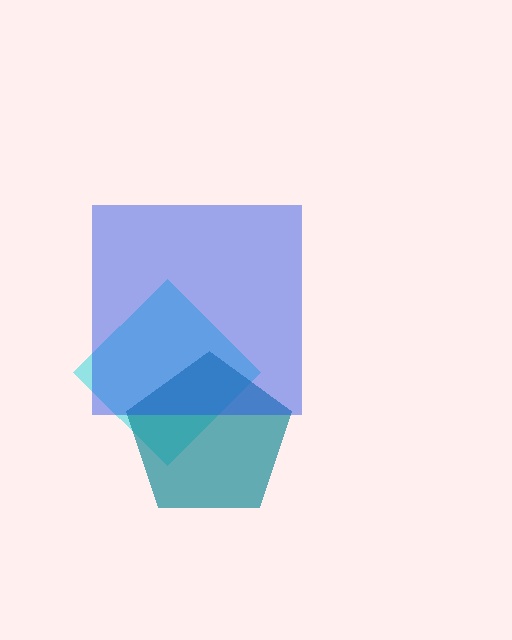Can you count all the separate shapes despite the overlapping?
Yes, there are 3 separate shapes.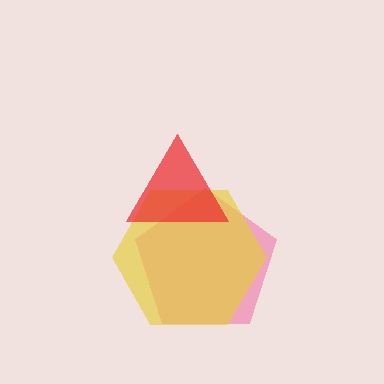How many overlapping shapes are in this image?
There are 3 overlapping shapes in the image.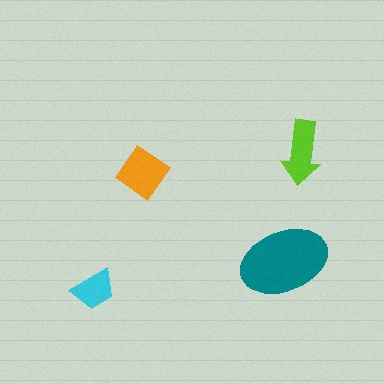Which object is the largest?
The teal ellipse.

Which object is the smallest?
The cyan trapezoid.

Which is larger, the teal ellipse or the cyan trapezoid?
The teal ellipse.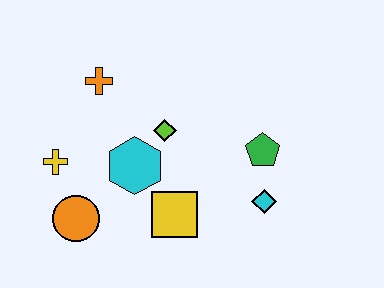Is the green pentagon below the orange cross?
Yes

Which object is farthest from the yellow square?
The orange cross is farthest from the yellow square.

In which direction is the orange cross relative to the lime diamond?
The orange cross is to the left of the lime diamond.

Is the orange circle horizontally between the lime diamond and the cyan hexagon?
No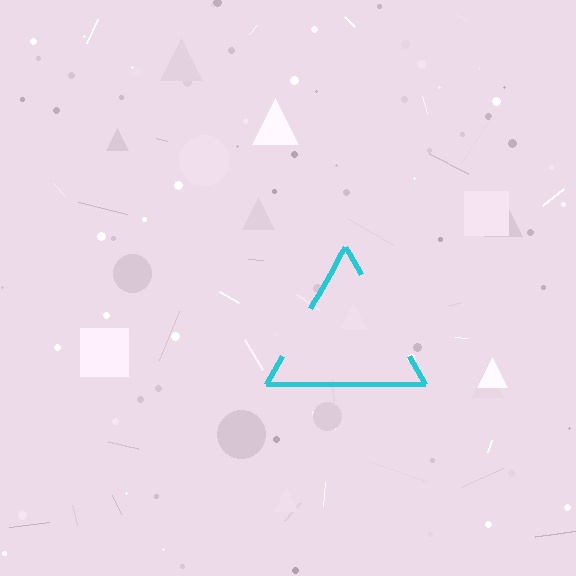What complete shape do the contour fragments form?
The contour fragments form a triangle.